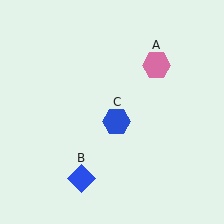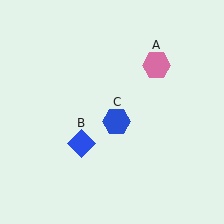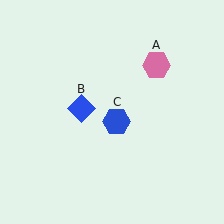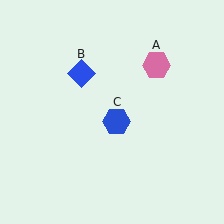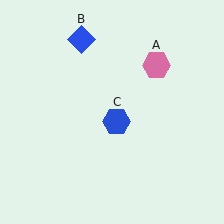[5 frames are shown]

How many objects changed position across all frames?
1 object changed position: blue diamond (object B).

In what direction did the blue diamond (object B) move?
The blue diamond (object B) moved up.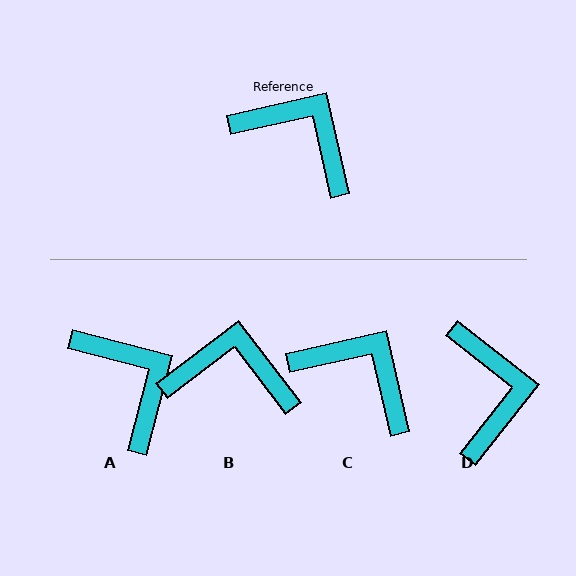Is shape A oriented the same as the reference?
No, it is off by about 27 degrees.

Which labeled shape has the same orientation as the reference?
C.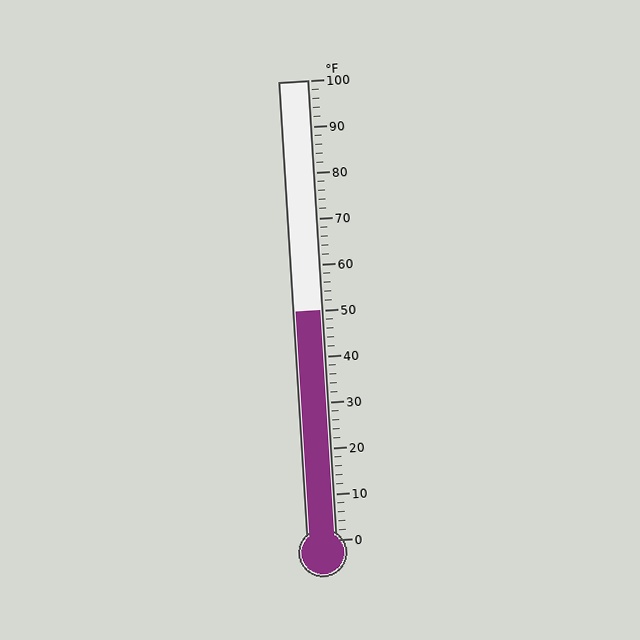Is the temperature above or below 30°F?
The temperature is above 30°F.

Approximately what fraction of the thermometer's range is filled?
The thermometer is filled to approximately 50% of its range.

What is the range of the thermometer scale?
The thermometer scale ranges from 0°F to 100°F.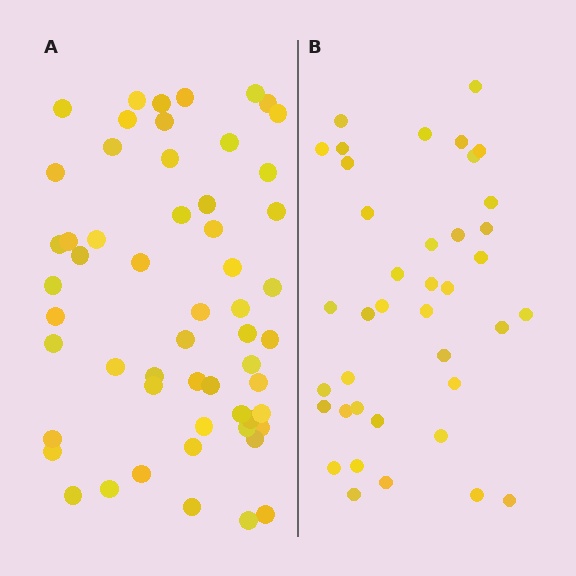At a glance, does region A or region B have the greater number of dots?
Region A (the left region) has more dots.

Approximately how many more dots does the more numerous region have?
Region A has approximately 15 more dots than region B.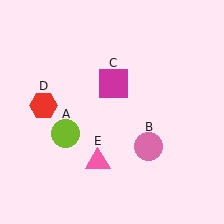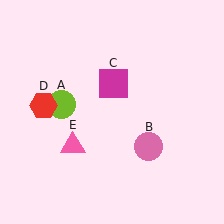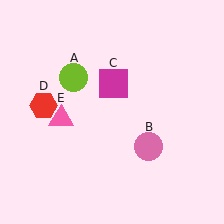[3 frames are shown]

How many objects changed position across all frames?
2 objects changed position: lime circle (object A), pink triangle (object E).